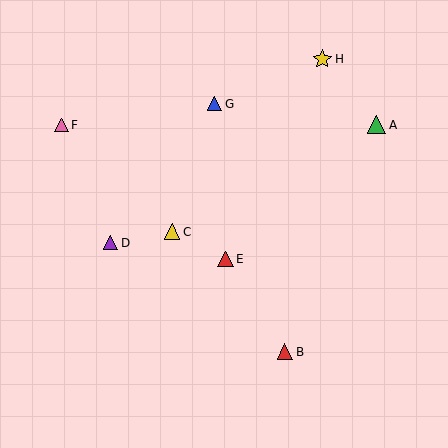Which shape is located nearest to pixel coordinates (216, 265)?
The red triangle (labeled E) at (225, 259) is nearest to that location.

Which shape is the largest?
The green triangle (labeled A) is the largest.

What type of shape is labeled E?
Shape E is a red triangle.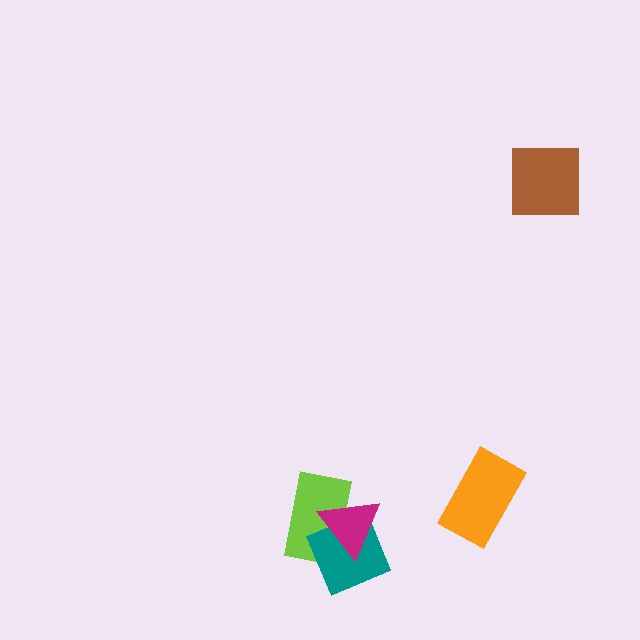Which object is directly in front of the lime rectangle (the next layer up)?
The teal diamond is directly in front of the lime rectangle.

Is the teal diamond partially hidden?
Yes, it is partially covered by another shape.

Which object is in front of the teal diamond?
The magenta triangle is in front of the teal diamond.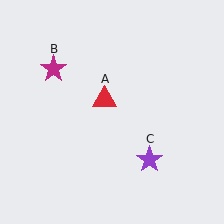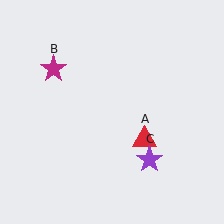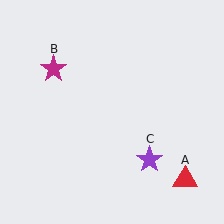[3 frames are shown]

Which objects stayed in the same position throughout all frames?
Magenta star (object B) and purple star (object C) remained stationary.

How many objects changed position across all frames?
1 object changed position: red triangle (object A).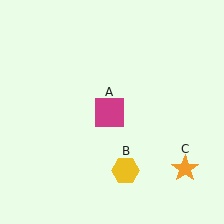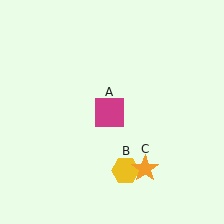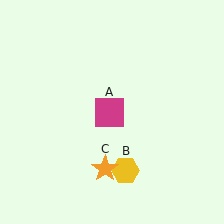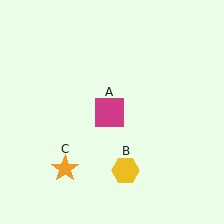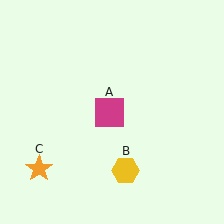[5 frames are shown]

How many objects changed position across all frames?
1 object changed position: orange star (object C).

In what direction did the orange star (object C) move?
The orange star (object C) moved left.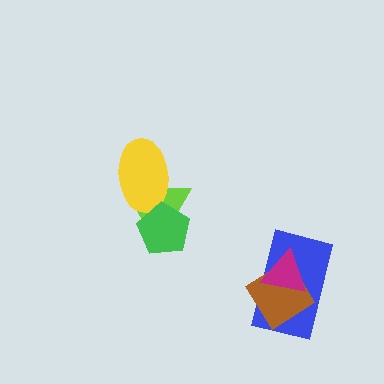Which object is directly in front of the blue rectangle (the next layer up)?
The brown diamond is directly in front of the blue rectangle.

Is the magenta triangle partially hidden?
No, no other shape covers it.